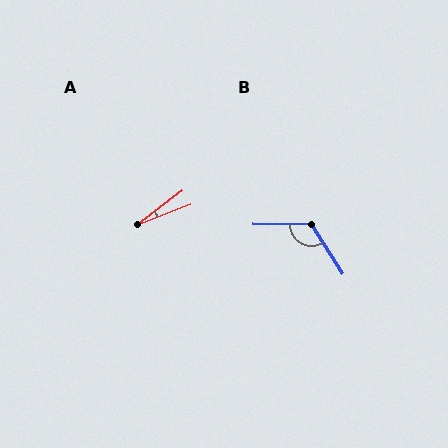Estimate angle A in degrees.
Approximately 16 degrees.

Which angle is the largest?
B, at approximately 123 degrees.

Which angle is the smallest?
A, at approximately 16 degrees.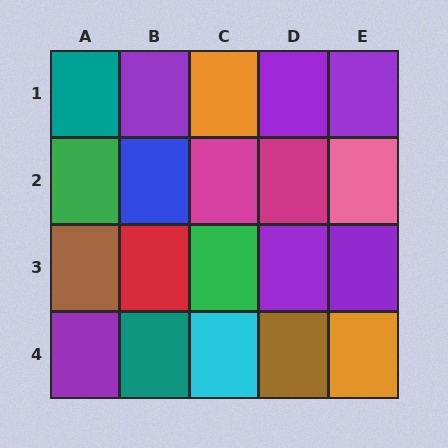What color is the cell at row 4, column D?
Brown.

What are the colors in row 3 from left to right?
Brown, red, green, purple, purple.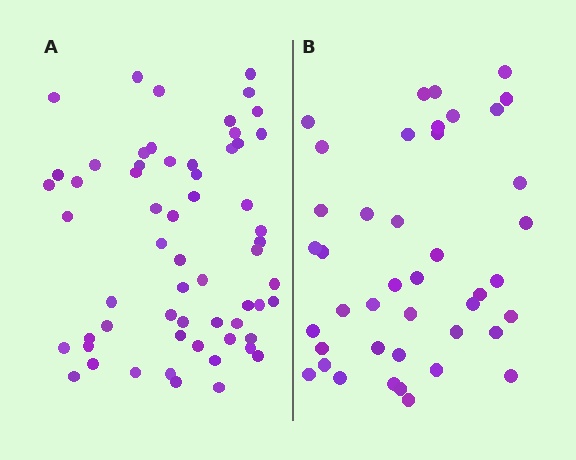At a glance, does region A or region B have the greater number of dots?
Region A (the left region) has more dots.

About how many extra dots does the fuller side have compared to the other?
Region A has approximately 20 more dots than region B.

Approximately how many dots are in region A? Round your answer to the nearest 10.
About 60 dots.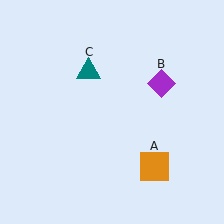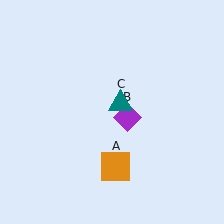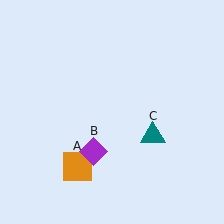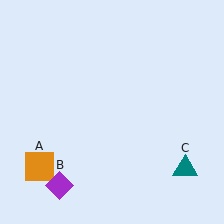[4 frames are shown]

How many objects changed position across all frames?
3 objects changed position: orange square (object A), purple diamond (object B), teal triangle (object C).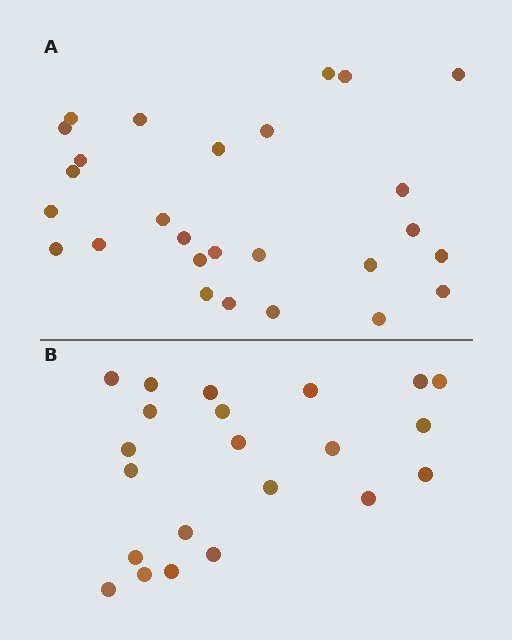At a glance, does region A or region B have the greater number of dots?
Region A (the top region) has more dots.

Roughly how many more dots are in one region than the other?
Region A has about 5 more dots than region B.